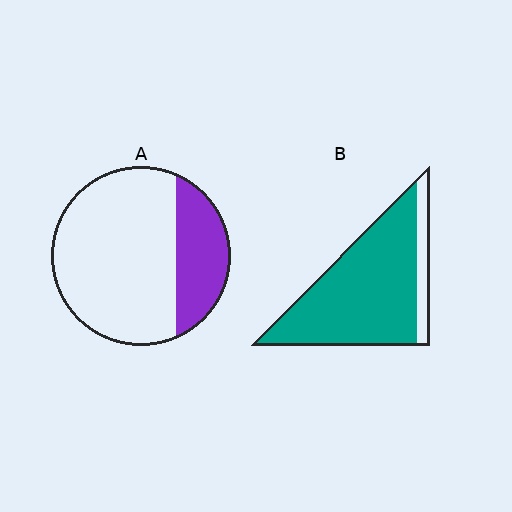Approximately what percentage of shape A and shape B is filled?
A is approximately 25% and B is approximately 85%.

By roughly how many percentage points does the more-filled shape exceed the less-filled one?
By roughly 60 percentage points (B over A).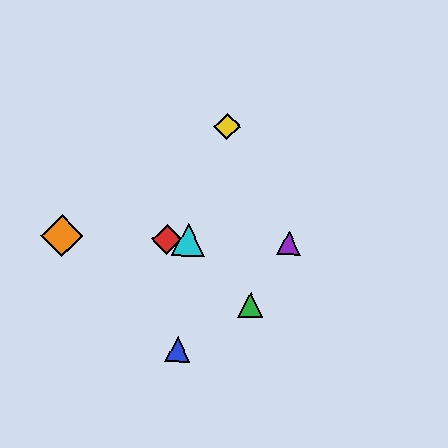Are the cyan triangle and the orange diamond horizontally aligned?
Yes, both are at y≈240.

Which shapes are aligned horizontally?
The red diamond, the purple triangle, the orange diamond, the cyan triangle are aligned horizontally.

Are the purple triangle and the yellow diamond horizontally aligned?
No, the purple triangle is at y≈244 and the yellow diamond is at y≈127.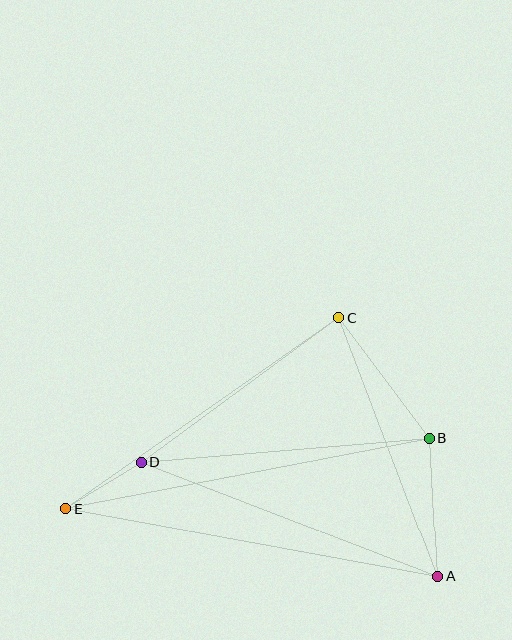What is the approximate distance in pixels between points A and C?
The distance between A and C is approximately 277 pixels.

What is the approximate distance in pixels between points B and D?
The distance between B and D is approximately 289 pixels.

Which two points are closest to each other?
Points D and E are closest to each other.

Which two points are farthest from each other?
Points A and E are farthest from each other.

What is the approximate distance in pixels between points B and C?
The distance between B and C is approximately 151 pixels.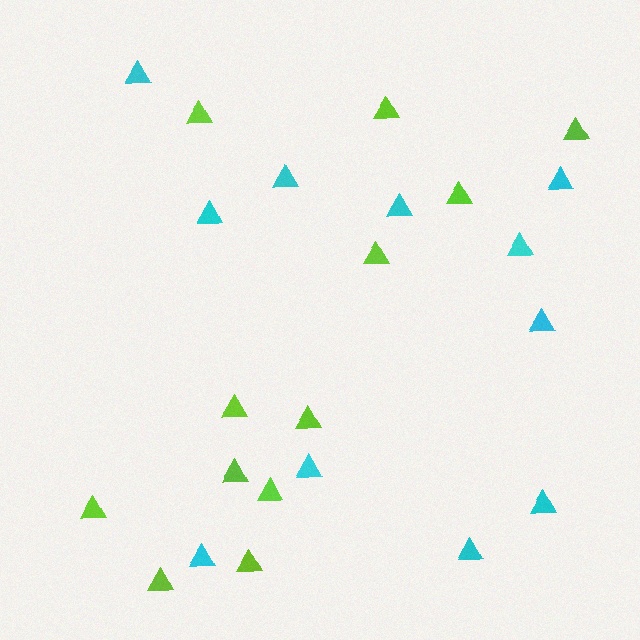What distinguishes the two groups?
There are 2 groups: one group of lime triangles (12) and one group of cyan triangles (11).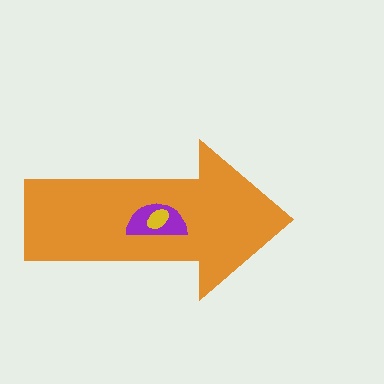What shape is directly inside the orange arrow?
The purple semicircle.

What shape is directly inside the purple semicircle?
The yellow ellipse.